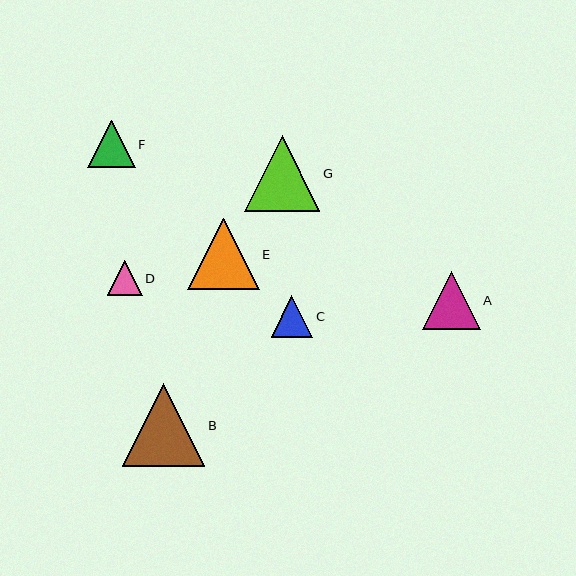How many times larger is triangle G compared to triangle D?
Triangle G is approximately 2.1 times the size of triangle D.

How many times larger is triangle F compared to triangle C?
Triangle F is approximately 1.1 times the size of triangle C.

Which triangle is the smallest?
Triangle D is the smallest with a size of approximately 35 pixels.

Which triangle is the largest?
Triangle B is the largest with a size of approximately 82 pixels.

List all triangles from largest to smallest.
From largest to smallest: B, G, E, A, F, C, D.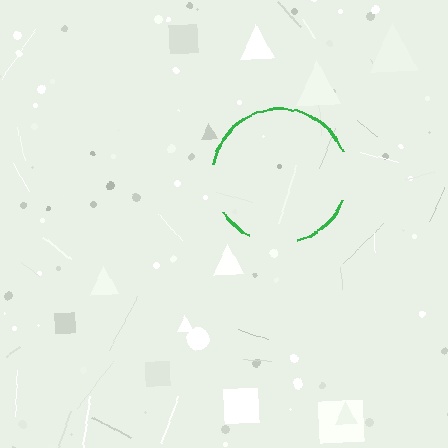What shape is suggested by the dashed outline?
The dashed outline suggests a circle.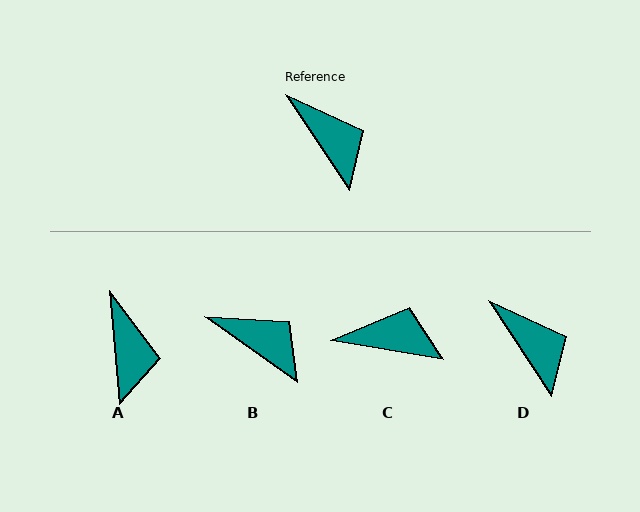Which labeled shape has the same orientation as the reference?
D.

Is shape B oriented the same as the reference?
No, it is off by about 21 degrees.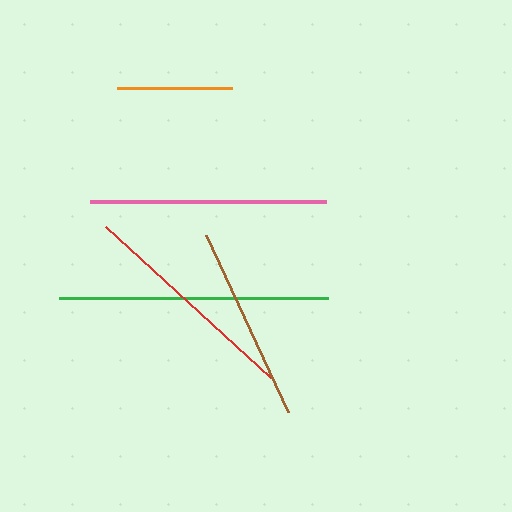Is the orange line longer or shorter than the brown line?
The brown line is longer than the orange line.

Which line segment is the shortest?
The orange line is the shortest at approximately 114 pixels.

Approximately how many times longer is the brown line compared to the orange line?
The brown line is approximately 1.7 times the length of the orange line.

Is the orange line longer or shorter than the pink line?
The pink line is longer than the orange line.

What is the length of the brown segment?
The brown segment is approximately 195 pixels long.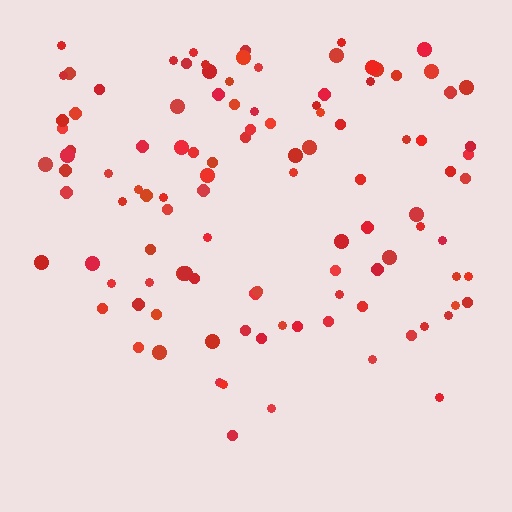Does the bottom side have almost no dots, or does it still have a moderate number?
Still a moderate number, just noticeably fewer than the top.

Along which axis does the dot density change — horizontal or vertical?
Vertical.